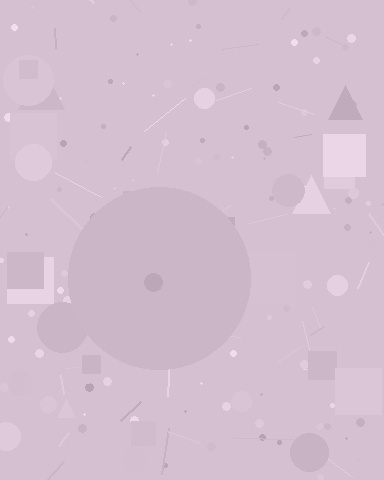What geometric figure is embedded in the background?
A circle is embedded in the background.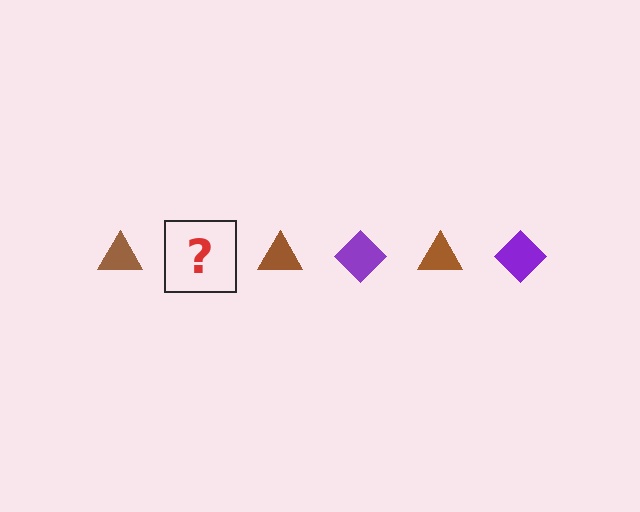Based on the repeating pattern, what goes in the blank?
The blank should be a purple diamond.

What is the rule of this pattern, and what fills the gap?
The rule is that the pattern alternates between brown triangle and purple diamond. The gap should be filled with a purple diamond.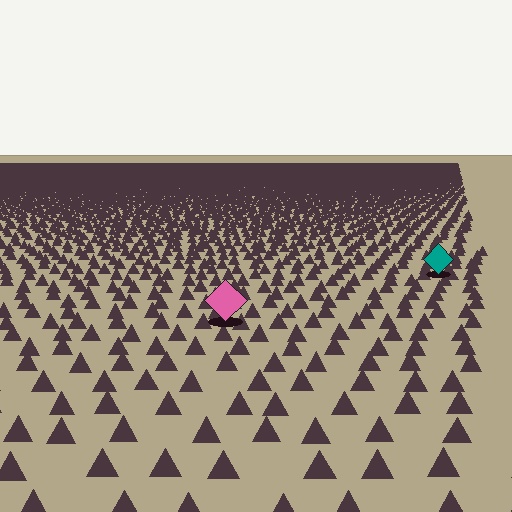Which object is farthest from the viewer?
The teal diamond is farthest from the viewer. It appears smaller and the ground texture around it is denser.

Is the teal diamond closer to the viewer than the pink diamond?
No. The pink diamond is closer — you can tell from the texture gradient: the ground texture is coarser near it.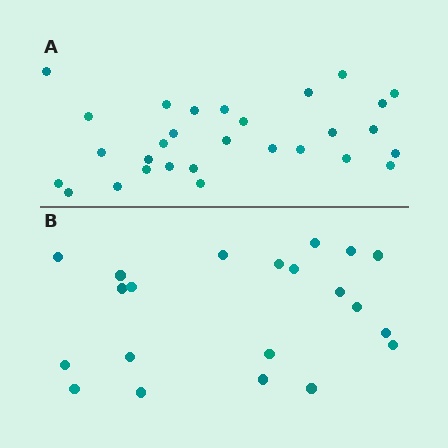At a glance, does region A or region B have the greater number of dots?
Region A (the top region) has more dots.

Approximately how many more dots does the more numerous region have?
Region A has roughly 8 or so more dots than region B.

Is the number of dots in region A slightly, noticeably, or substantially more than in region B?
Region A has noticeably more, but not dramatically so. The ratio is roughly 1.4 to 1.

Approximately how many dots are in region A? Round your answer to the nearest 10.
About 30 dots. (The exact count is 29, which rounds to 30.)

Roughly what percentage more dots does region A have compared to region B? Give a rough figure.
About 40% more.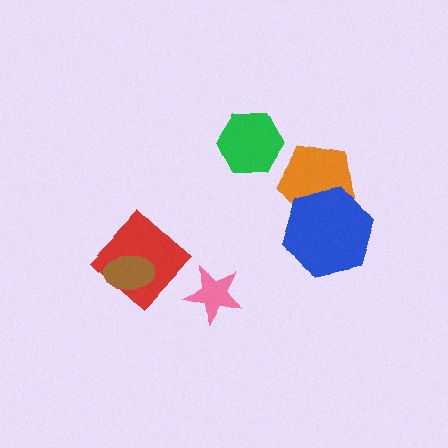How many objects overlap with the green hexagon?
0 objects overlap with the green hexagon.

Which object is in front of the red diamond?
The brown ellipse is in front of the red diamond.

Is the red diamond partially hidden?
Yes, it is partially covered by another shape.